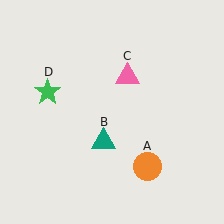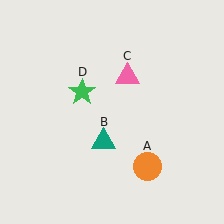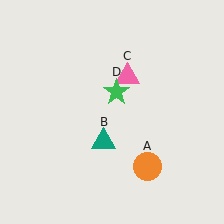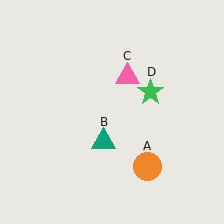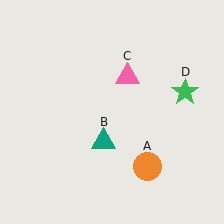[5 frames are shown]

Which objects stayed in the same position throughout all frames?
Orange circle (object A) and teal triangle (object B) and pink triangle (object C) remained stationary.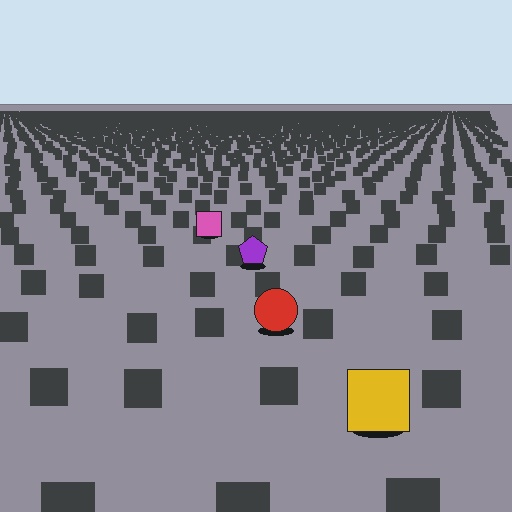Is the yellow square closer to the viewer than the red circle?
Yes. The yellow square is closer — you can tell from the texture gradient: the ground texture is coarser near it.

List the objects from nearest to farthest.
From nearest to farthest: the yellow square, the red circle, the purple pentagon, the pink square.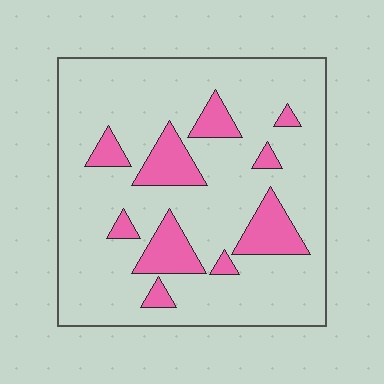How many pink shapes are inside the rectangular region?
10.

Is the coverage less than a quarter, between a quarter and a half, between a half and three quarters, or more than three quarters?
Less than a quarter.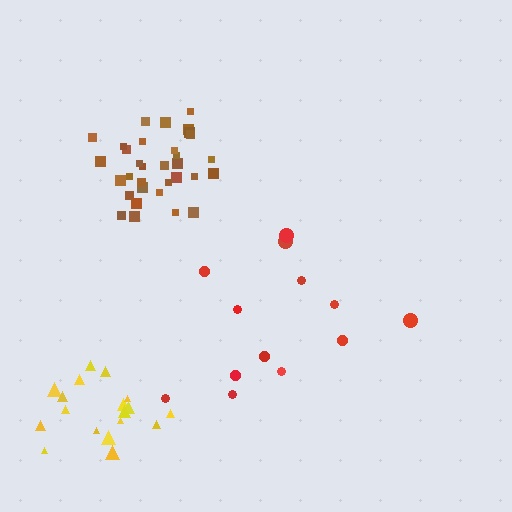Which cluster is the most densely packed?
Brown.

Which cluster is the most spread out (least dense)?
Red.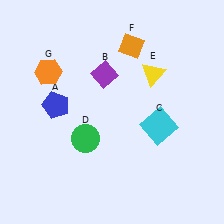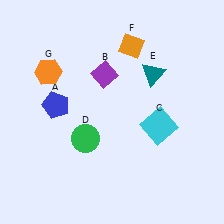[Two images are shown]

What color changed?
The triangle (E) changed from yellow in Image 1 to teal in Image 2.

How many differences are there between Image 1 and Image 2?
There is 1 difference between the two images.